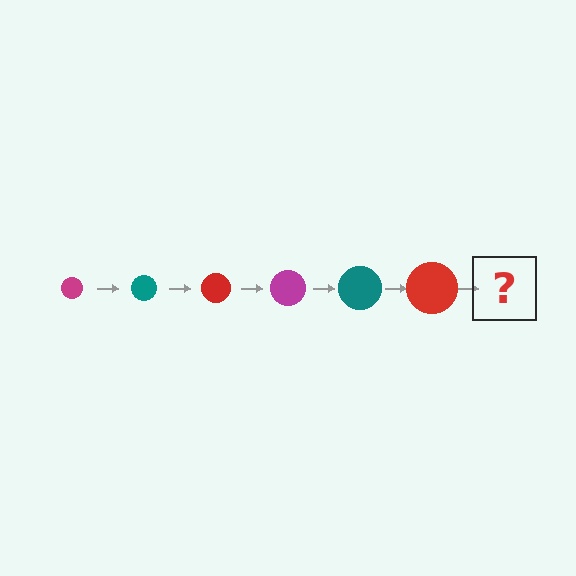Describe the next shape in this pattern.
It should be a magenta circle, larger than the previous one.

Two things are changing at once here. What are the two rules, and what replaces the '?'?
The two rules are that the circle grows larger each step and the color cycles through magenta, teal, and red. The '?' should be a magenta circle, larger than the previous one.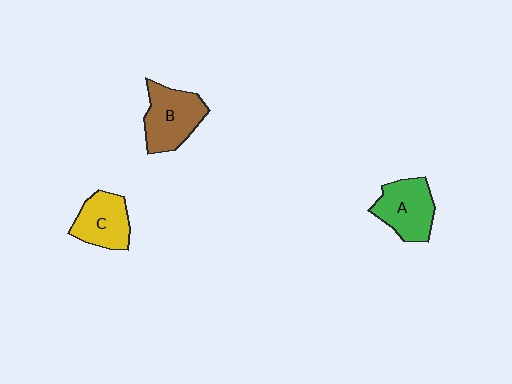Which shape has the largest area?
Shape B (brown).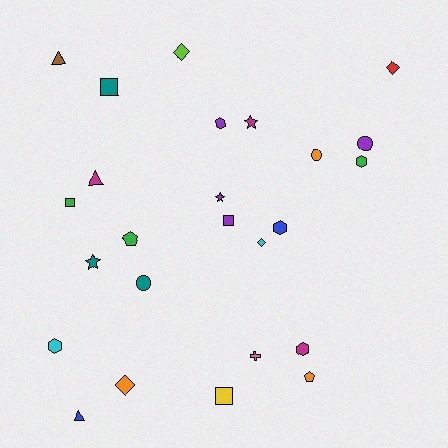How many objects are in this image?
There are 25 objects.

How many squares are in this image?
There are 4 squares.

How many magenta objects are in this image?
There are 3 magenta objects.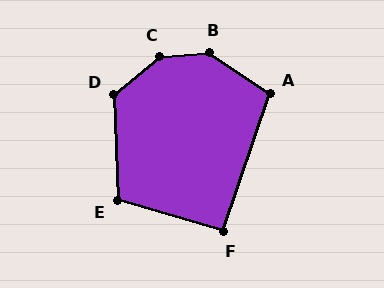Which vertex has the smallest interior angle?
F, at approximately 92 degrees.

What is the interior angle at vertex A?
Approximately 105 degrees (obtuse).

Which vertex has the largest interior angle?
C, at approximately 146 degrees.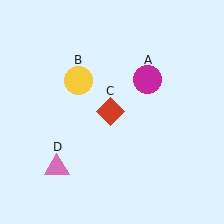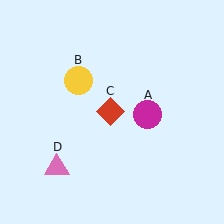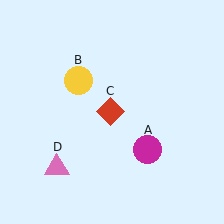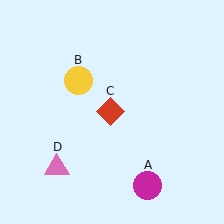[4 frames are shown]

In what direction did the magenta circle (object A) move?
The magenta circle (object A) moved down.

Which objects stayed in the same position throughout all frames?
Yellow circle (object B) and red diamond (object C) and pink triangle (object D) remained stationary.